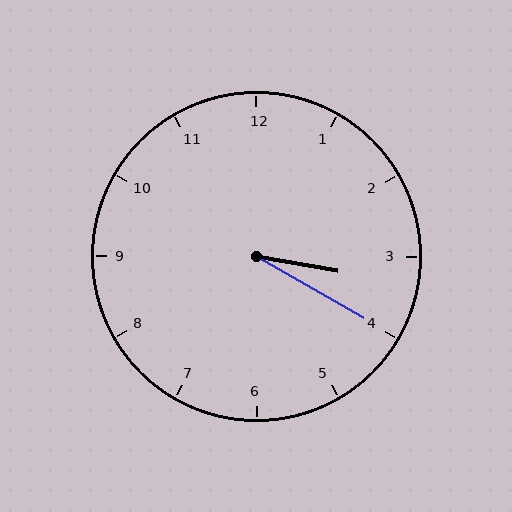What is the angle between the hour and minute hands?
Approximately 20 degrees.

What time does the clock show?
3:20.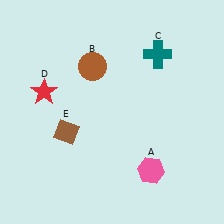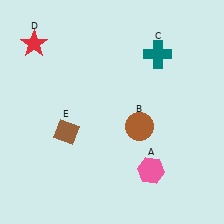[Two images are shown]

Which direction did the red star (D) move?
The red star (D) moved up.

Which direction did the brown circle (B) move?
The brown circle (B) moved down.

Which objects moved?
The objects that moved are: the brown circle (B), the red star (D).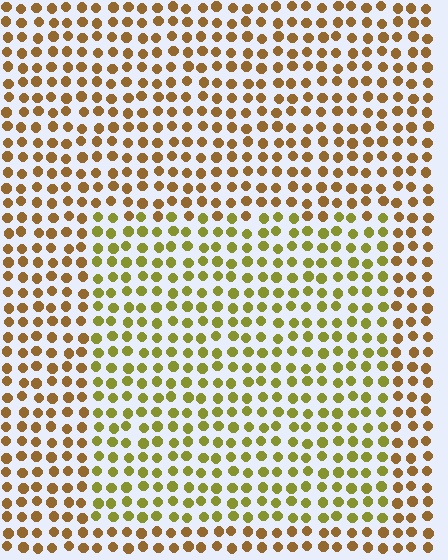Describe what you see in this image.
The image is filled with small brown elements in a uniform arrangement. A rectangle-shaped region is visible where the elements are tinted to a slightly different hue, forming a subtle color boundary.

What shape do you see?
I see a rectangle.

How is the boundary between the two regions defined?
The boundary is defined purely by a slight shift in hue (about 34 degrees). Spacing, size, and orientation are identical on both sides.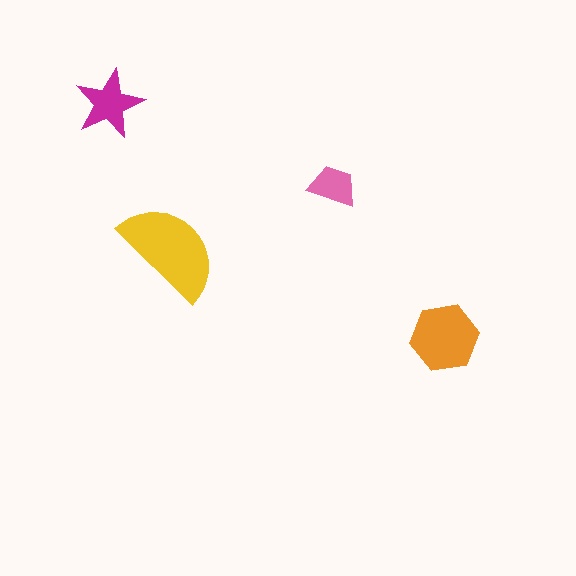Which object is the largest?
The yellow semicircle.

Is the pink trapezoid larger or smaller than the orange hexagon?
Smaller.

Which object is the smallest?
The pink trapezoid.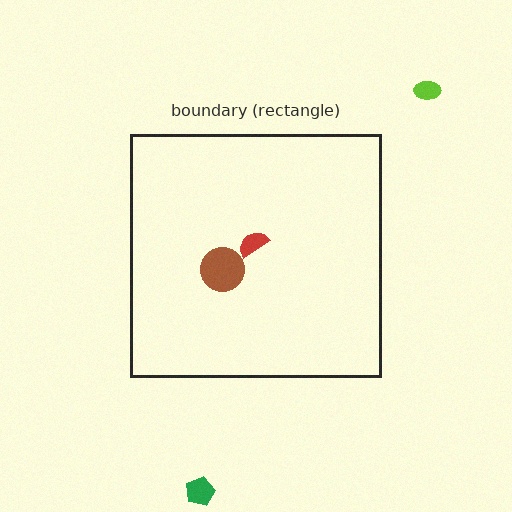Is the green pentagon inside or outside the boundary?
Outside.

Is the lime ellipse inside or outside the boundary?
Outside.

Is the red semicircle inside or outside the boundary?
Inside.